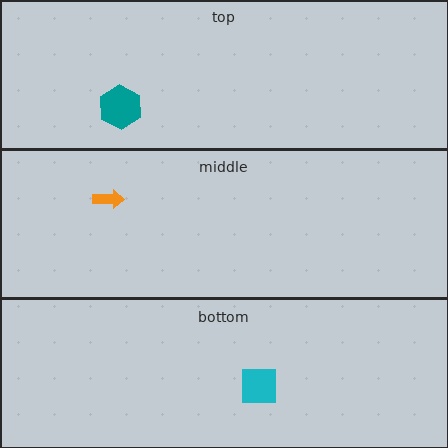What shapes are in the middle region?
The orange arrow.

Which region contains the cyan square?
The bottom region.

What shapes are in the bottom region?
The cyan square.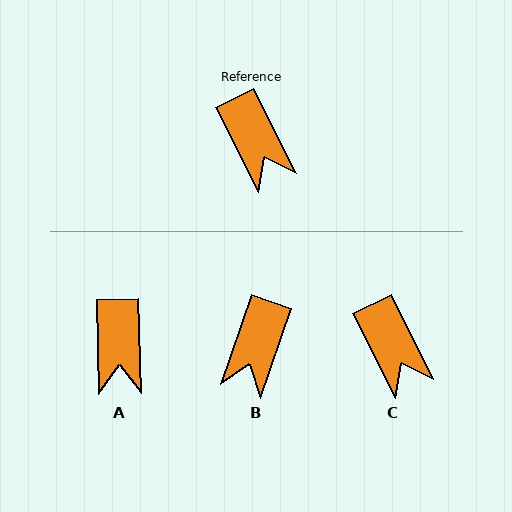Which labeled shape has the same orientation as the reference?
C.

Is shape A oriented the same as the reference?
No, it is off by about 25 degrees.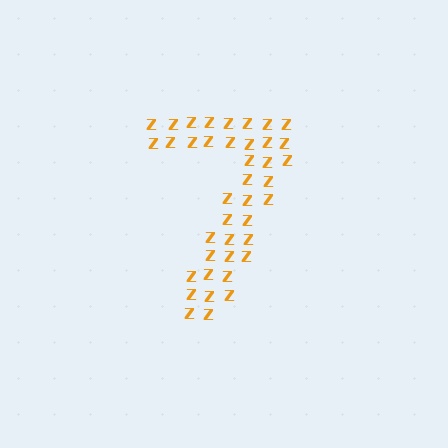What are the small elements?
The small elements are letter Z's.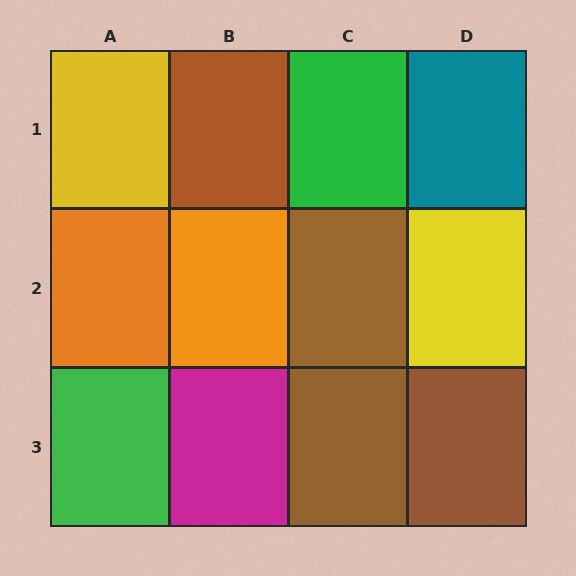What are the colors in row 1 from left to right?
Yellow, brown, green, teal.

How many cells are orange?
2 cells are orange.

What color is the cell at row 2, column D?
Yellow.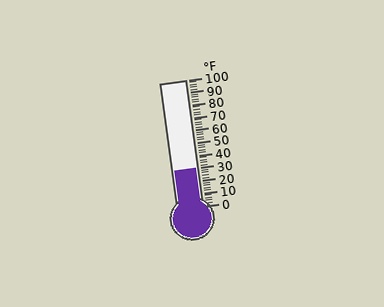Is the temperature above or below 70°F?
The temperature is below 70°F.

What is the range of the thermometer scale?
The thermometer scale ranges from 0°F to 100°F.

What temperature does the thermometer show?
The thermometer shows approximately 30°F.